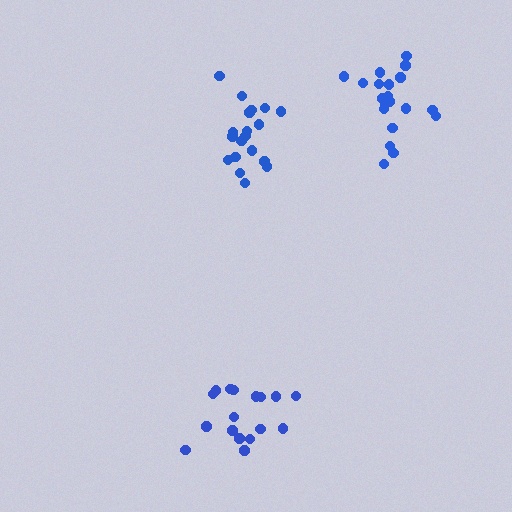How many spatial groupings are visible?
There are 3 spatial groupings.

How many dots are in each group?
Group 1: 19 dots, Group 2: 20 dots, Group 3: 17 dots (56 total).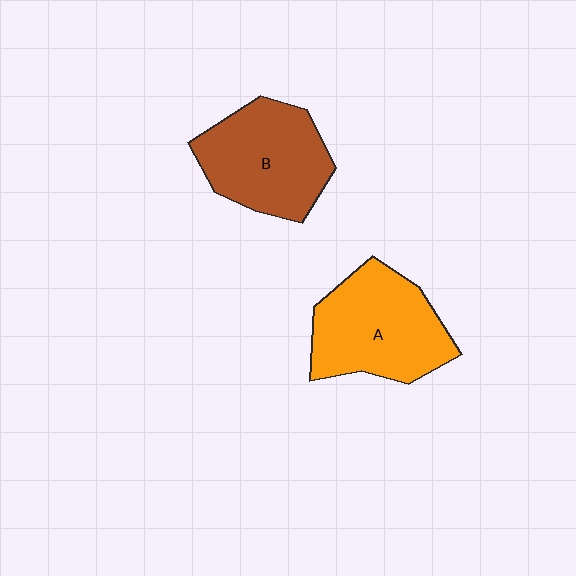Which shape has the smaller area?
Shape B (brown).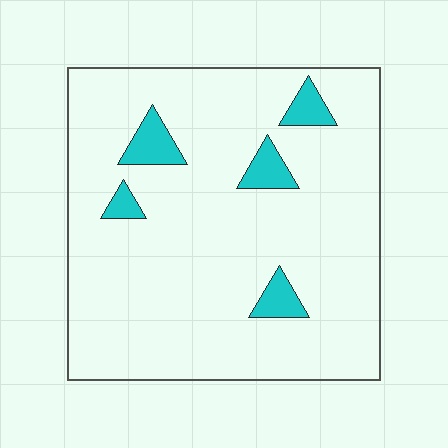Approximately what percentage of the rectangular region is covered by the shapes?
Approximately 10%.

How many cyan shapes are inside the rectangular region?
5.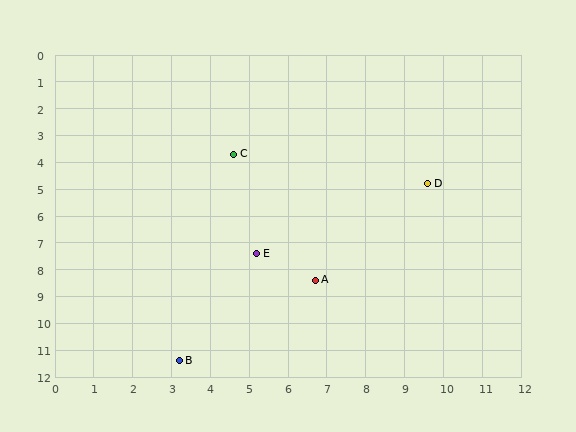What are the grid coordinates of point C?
Point C is at approximately (4.6, 3.7).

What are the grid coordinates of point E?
Point E is at approximately (5.2, 7.4).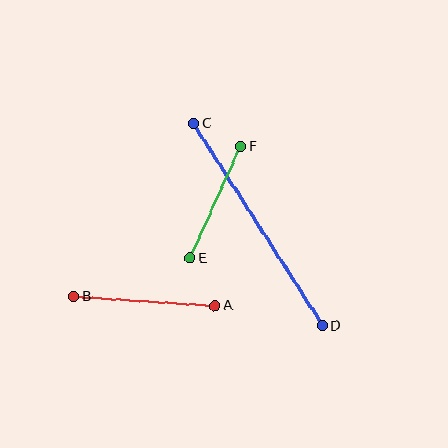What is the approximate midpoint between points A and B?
The midpoint is at approximately (144, 301) pixels.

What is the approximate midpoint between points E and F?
The midpoint is at approximately (215, 202) pixels.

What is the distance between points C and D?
The distance is approximately 240 pixels.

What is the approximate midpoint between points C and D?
The midpoint is at approximately (258, 224) pixels.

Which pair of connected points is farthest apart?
Points C and D are farthest apart.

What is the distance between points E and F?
The distance is approximately 123 pixels.